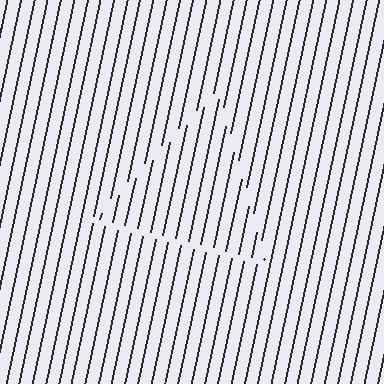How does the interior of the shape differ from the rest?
The interior of the shape contains the same grating, shifted by half a period — the contour is defined by the phase discontinuity where line-ends from the inner and outer gratings abut.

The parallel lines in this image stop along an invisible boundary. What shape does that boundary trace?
An illusory triangle. The interior of the shape contains the same grating, shifted by half a period — the contour is defined by the phase discontinuity where line-ends from the inner and outer gratings abut.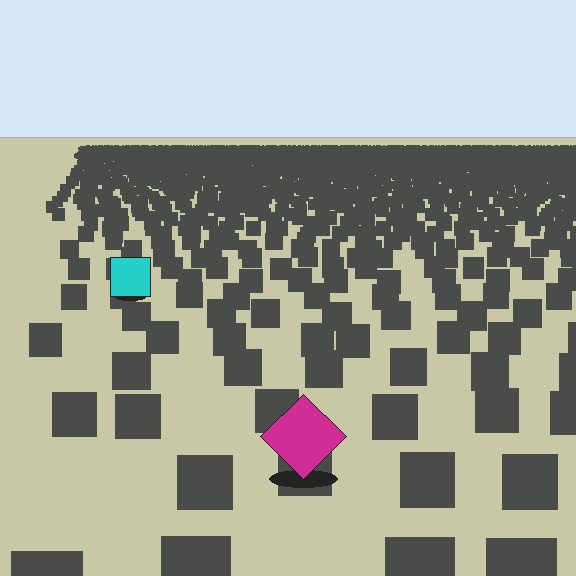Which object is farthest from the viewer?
The cyan square is farthest from the viewer. It appears smaller and the ground texture around it is denser.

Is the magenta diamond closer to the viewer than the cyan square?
Yes. The magenta diamond is closer — you can tell from the texture gradient: the ground texture is coarser near it.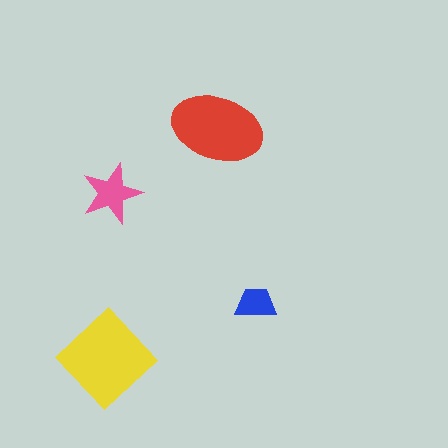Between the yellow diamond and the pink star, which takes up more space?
The yellow diamond.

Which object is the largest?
The yellow diamond.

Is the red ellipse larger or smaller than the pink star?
Larger.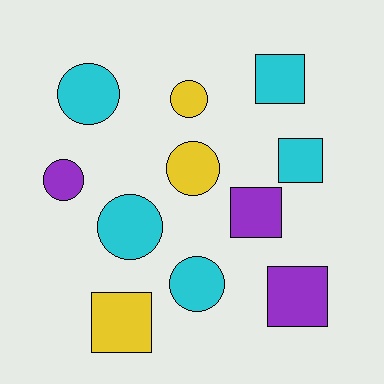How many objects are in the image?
There are 11 objects.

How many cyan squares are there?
There are 2 cyan squares.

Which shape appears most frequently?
Circle, with 6 objects.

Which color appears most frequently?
Cyan, with 5 objects.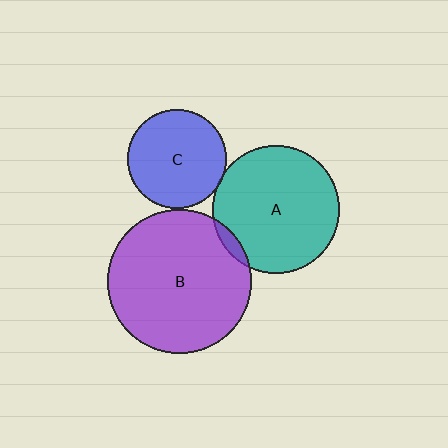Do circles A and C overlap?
Yes.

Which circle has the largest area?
Circle B (purple).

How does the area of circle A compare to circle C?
Approximately 1.7 times.